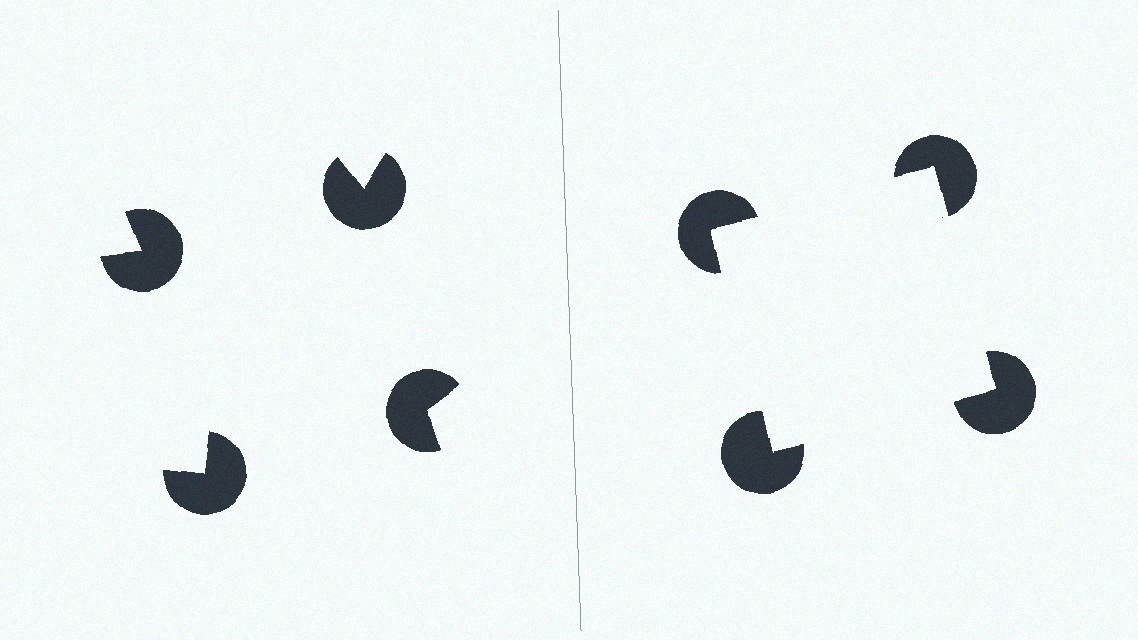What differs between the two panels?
The pac-man discs are positioned identically on both sides; only the wedge orientations differ. On the right they align to a square; on the left they are misaligned.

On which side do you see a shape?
An illusory square appears on the right side. On the left side the wedge cuts are rotated, so no coherent shape forms.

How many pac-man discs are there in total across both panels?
8 — 4 on each side.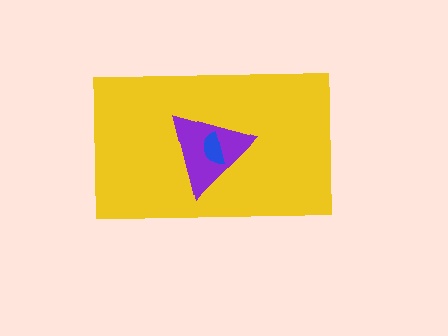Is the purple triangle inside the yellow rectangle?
Yes.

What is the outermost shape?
The yellow rectangle.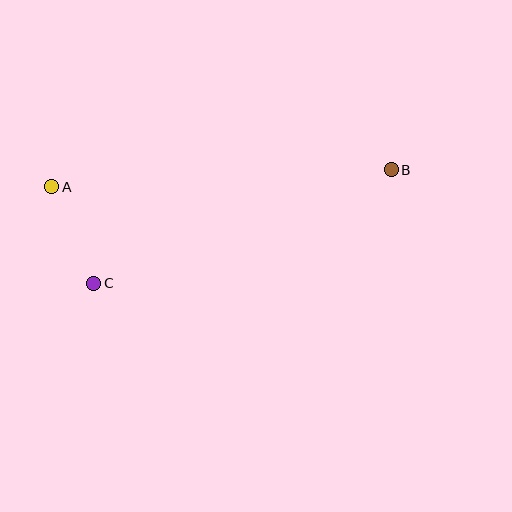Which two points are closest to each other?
Points A and C are closest to each other.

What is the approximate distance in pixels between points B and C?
The distance between B and C is approximately 318 pixels.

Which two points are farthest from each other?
Points A and B are farthest from each other.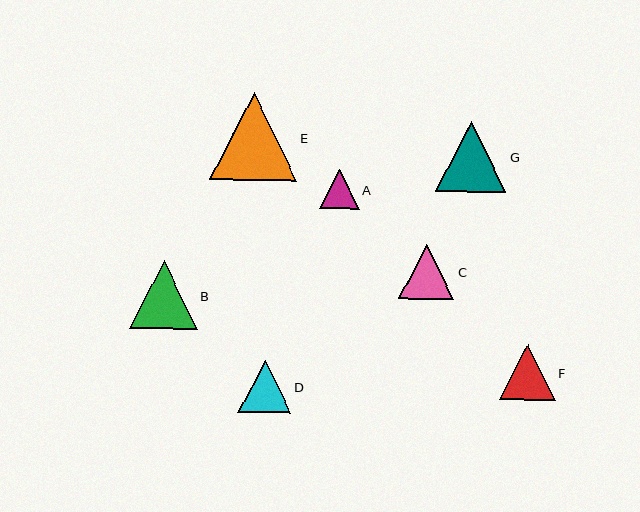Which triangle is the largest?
Triangle E is the largest with a size of approximately 87 pixels.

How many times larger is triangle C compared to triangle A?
Triangle C is approximately 1.4 times the size of triangle A.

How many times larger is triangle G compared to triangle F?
Triangle G is approximately 1.3 times the size of triangle F.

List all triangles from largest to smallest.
From largest to smallest: E, G, B, F, C, D, A.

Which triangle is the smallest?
Triangle A is the smallest with a size of approximately 40 pixels.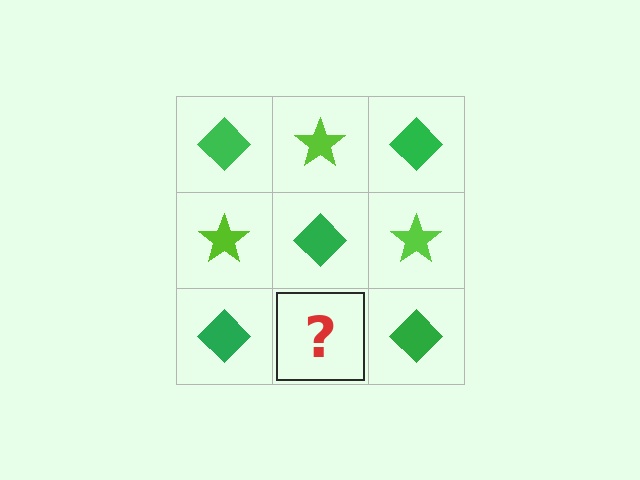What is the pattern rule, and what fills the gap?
The rule is that it alternates green diamond and lime star in a checkerboard pattern. The gap should be filled with a lime star.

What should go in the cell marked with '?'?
The missing cell should contain a lime star.